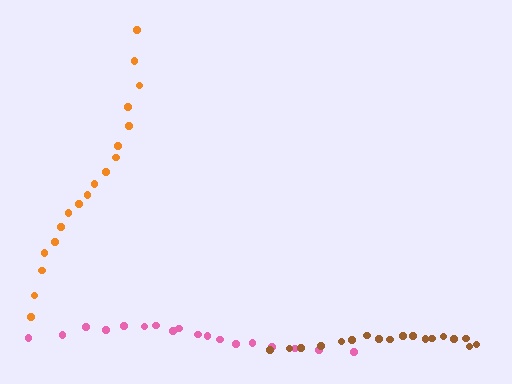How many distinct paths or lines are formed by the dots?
There are 3 distinct paths.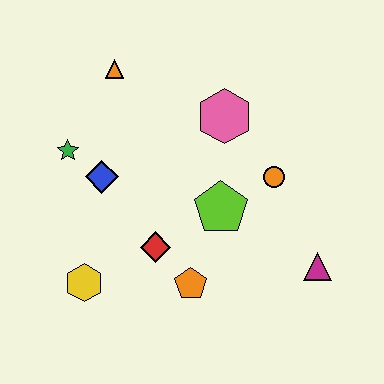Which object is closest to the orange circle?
The lime pentagon is closest to the orange circle.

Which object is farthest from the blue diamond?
The magenta triangle is farthest from the blue diamond.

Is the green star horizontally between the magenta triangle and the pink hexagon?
No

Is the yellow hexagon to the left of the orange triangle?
Yes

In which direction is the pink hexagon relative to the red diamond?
The pink hexagon is above the red diamond.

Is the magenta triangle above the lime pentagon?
No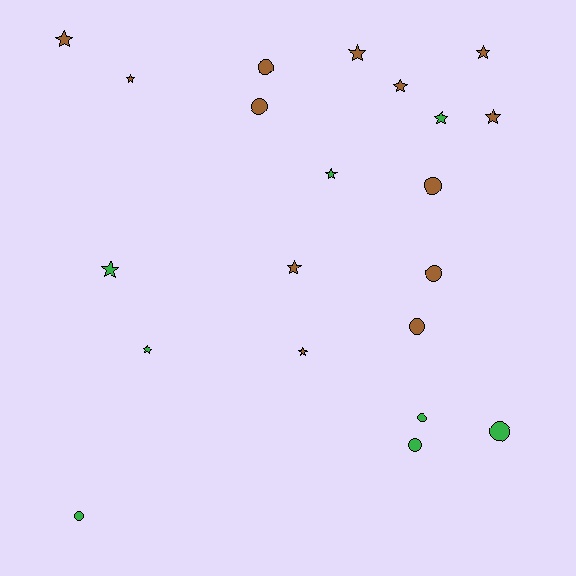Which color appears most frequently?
Brown, with 13 objects.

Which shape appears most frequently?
Star, with 12 objects.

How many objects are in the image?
There are 21 objects.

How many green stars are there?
There are 4 green stars.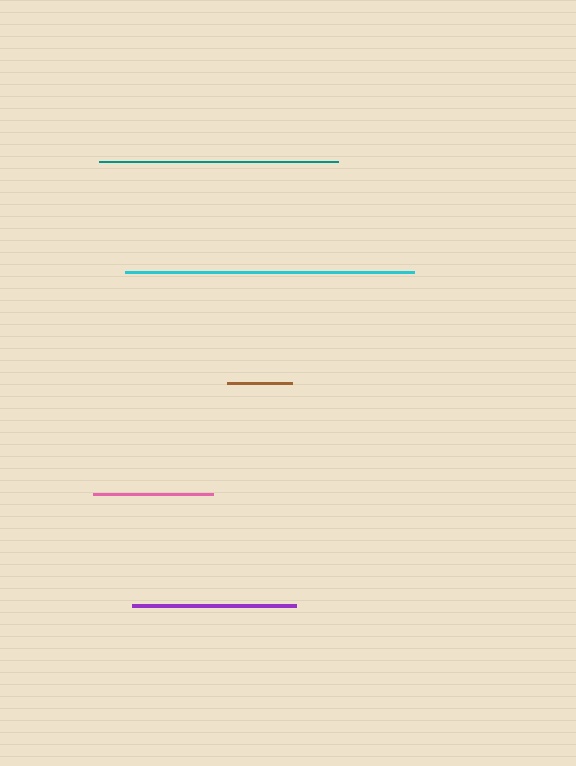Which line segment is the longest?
The cyan line is the longest at approximately 289 pixels.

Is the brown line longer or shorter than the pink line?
The pink line is longer than the brown line.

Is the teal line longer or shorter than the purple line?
The teal line is longer than the purple line.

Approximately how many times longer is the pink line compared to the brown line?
The pink line is approximately 1.8 times the length of the brown line.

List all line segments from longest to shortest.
From longest to shortest: cyan, teal, purple, pink, brown.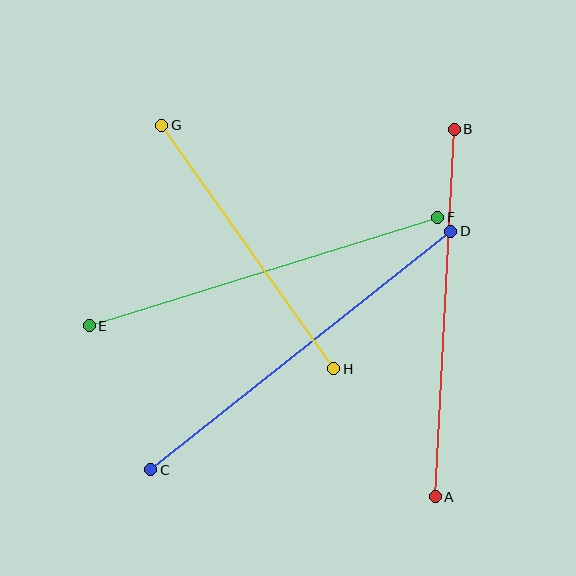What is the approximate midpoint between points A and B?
The midpoint is at approximately (445, 313) pixels.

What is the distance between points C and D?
The distance is approximately 384 pixels.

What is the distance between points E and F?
The distance is approximately 365 pixels.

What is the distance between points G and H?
The distance is approximately 297 pixels.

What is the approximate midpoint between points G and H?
The midpoint is at approximately (248, 247) pixels.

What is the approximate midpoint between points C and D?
The midpoint is at approximately (301, 351) pixels.